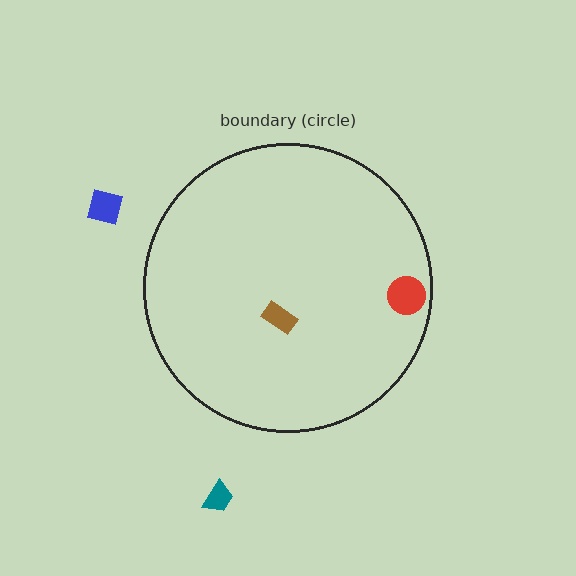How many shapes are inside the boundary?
2 inside, 2 outside.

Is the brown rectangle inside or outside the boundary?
Inside.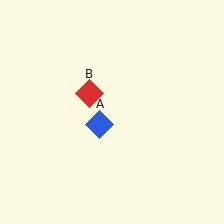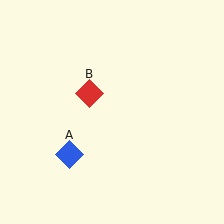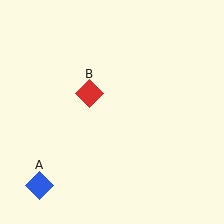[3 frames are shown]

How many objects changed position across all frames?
1 object changed position: blue diamond (object A).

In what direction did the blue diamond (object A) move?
The blue diamond (object A) moved down and to the left.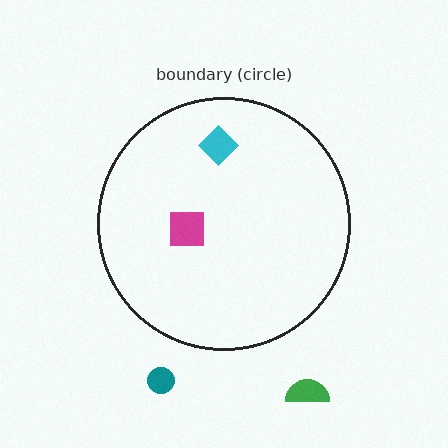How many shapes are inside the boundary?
2 inside, 2 outside.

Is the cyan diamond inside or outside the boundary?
Inside.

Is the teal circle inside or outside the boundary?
Outside.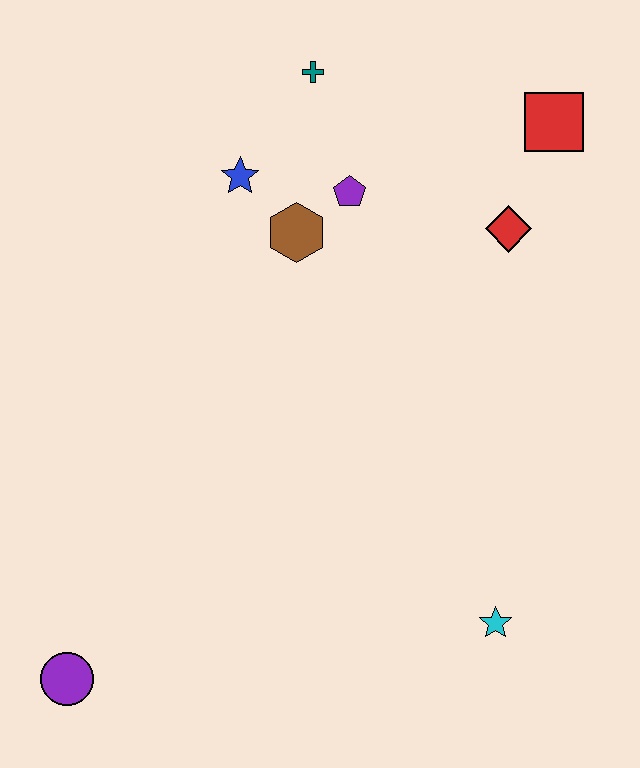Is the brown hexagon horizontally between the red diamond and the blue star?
Yes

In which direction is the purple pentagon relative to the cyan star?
The purple pentagon is above the cyan star.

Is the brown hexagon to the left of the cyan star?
Yes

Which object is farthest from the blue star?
The purple circle is farthest from the blue star.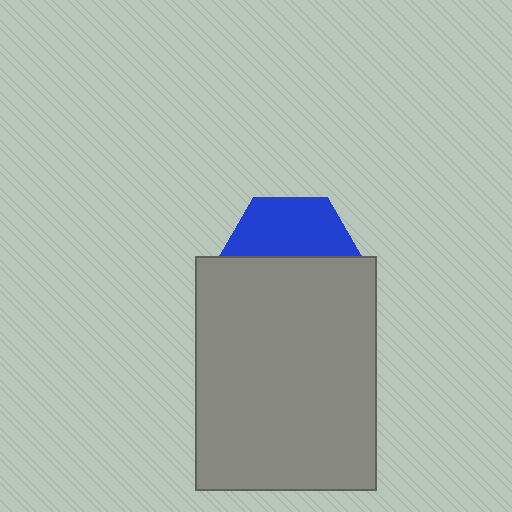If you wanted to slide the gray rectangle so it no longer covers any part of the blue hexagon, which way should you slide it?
Slide it down — that is the most direct way to separate the two shapes.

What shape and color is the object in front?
The object in front is a gray rectangle.